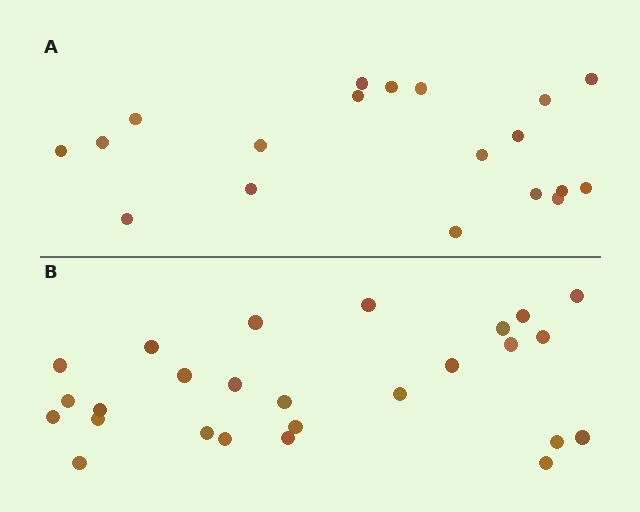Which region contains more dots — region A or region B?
Region B (the bottom region) has more dots.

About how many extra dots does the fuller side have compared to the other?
Region B has roughly 8 or so more dots than region A.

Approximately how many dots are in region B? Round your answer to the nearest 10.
About 30 dots. (The exact count is 26, which rounds to 30.)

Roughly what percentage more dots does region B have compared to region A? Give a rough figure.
About 35% more.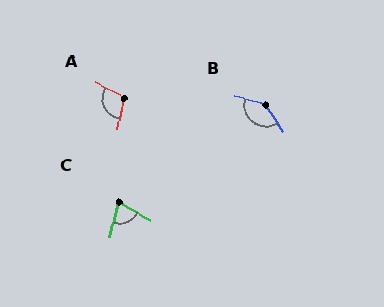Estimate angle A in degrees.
Approximately 107 degrees.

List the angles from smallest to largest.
C (74°), A (107°), B (140°).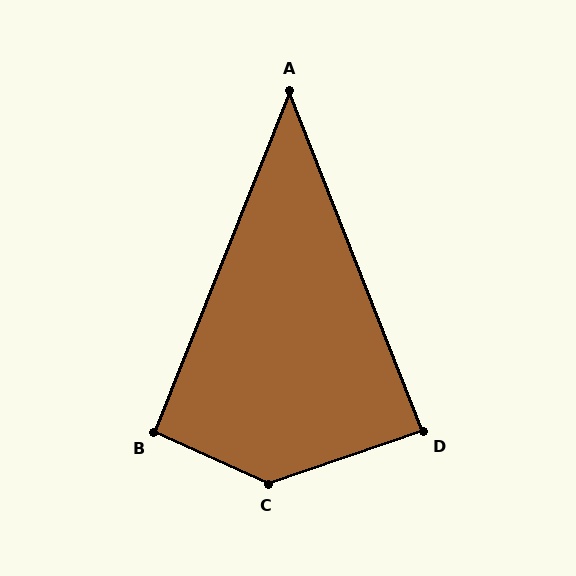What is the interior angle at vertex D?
Approximately 87 degrees (approximately right).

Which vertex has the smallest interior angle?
A, at approximately 43 degrees.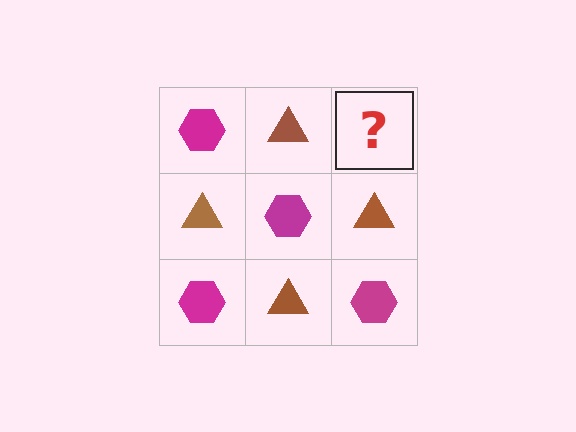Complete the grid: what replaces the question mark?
The question mark should be replaced with a magenta hexagon.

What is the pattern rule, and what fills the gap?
The rule is that it alternates magenta hexagon and brown triangle in a checkerboard pattern. The gap should be filled with a magenta hexagon.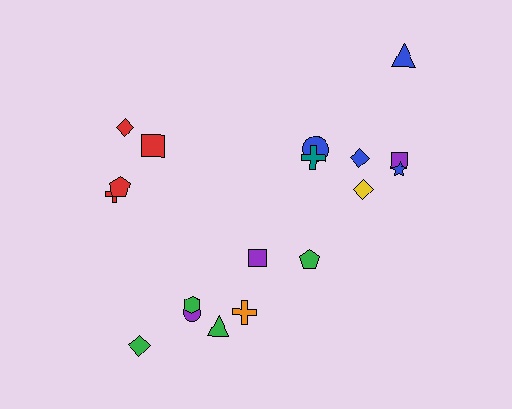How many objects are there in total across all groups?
There are 18 objects.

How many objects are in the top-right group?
There are 7 objects.